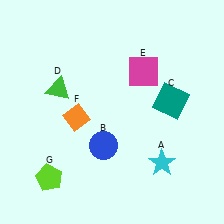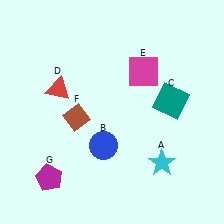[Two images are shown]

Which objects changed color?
D changed from green to red. F changed from orange to brown. G changed from lime to magenta.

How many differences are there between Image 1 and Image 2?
There are 3 differences between the two images.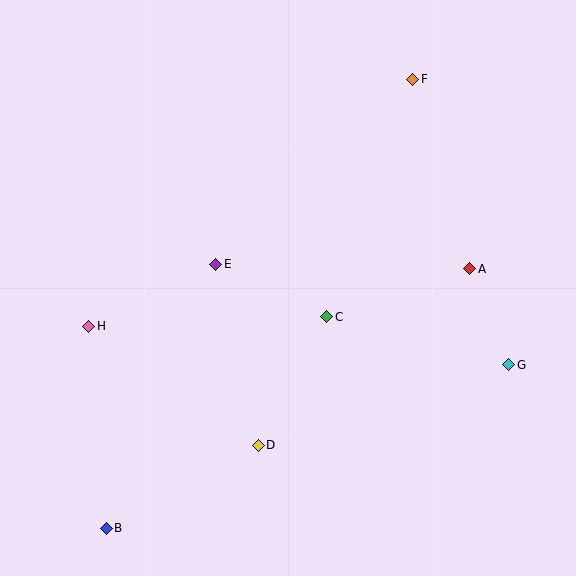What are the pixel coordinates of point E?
Point E is at (216, 264).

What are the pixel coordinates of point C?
Point C is at (327, 317).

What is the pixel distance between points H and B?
The distance between H and B is 203 pixels.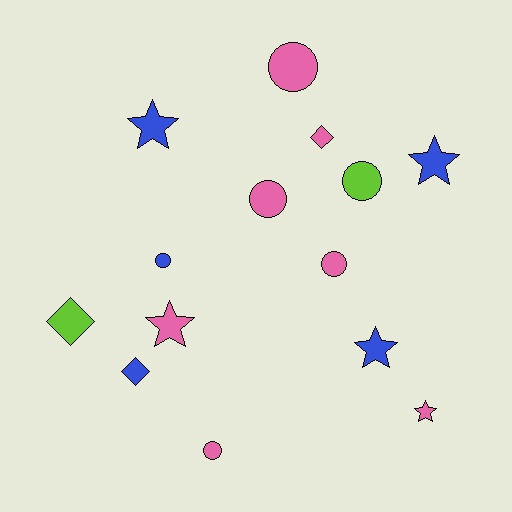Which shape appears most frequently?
Circle, with 6 objects.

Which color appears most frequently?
Pink, with 7 objects.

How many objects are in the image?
There are 14 objects.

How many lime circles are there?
There is 1 lime circle.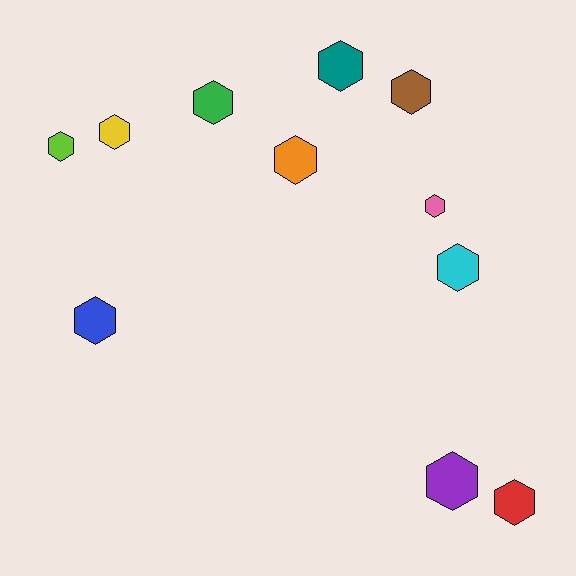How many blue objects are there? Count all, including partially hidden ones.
There is 1 blue object.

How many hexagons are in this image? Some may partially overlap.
There are 11 hexagons.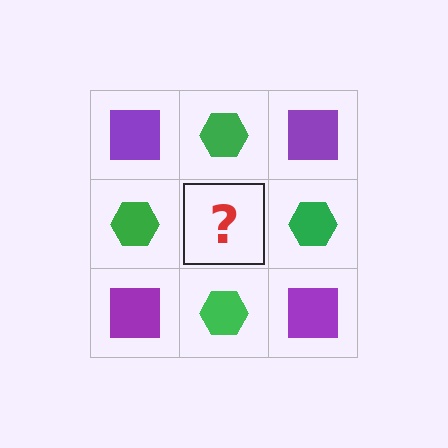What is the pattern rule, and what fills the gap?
The rule is that it alternates purple square and green hexagon in a checkerboard pattern. The gap should be filled with a purple square.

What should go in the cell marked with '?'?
The missing cell should contain a purple square.